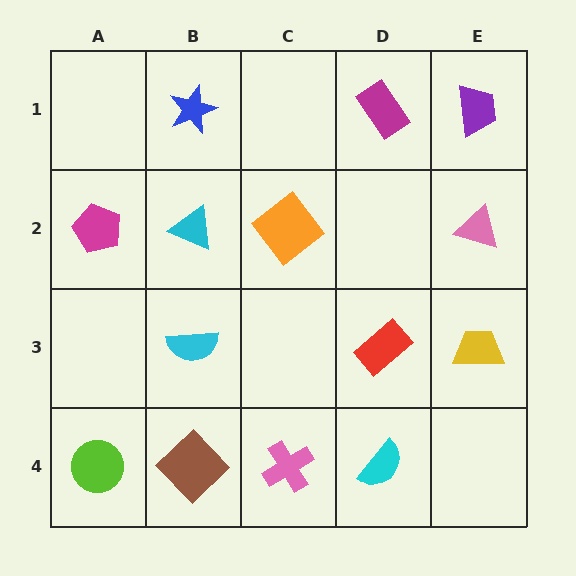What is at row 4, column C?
A pink cross.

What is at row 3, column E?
A yellow trapezoid.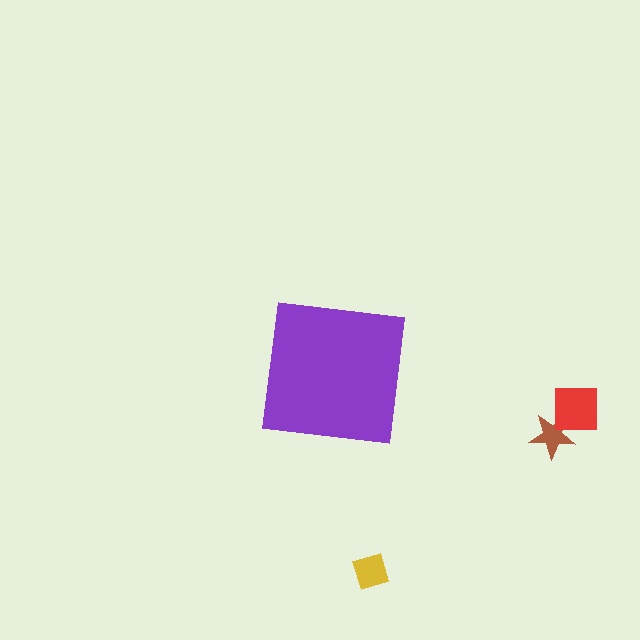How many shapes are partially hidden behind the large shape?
0 shapes are partially hidden.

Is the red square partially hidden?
No, the red square is fully visible.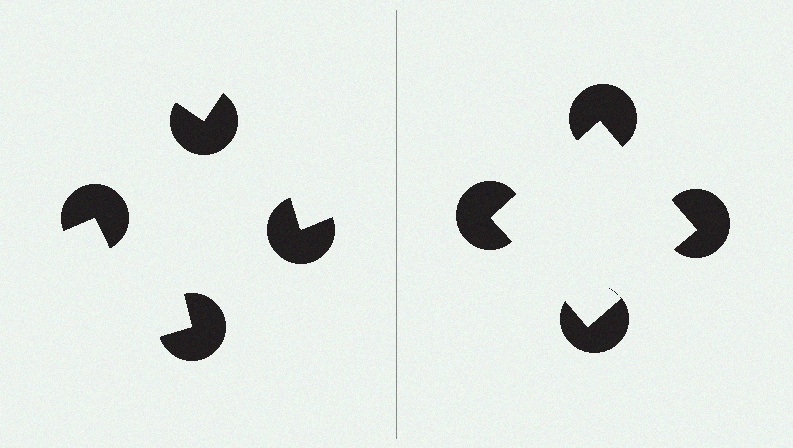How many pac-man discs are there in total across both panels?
8 — 4 on each side.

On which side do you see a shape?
An illusory square appears on the right side. On the left side the wedge cuts are rotated, so no coherent shape forms.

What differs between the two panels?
The pac-man discs are positioned identically on both sides; only the wedge orientations differ. On the right they align to a square; on the left they are misaligned.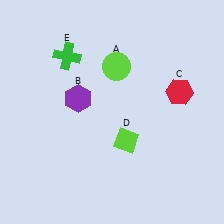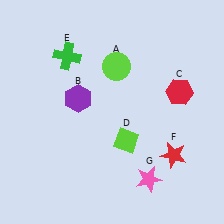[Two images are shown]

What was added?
A red star (F), a pink star (G) were added in Image 2.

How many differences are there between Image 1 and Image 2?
There are 2 differences between the two images.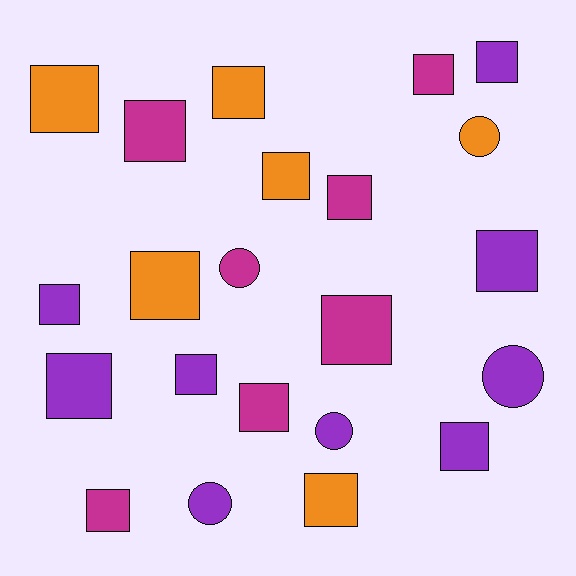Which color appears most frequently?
Purple, with 9 objects.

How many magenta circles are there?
There is 1 magenta circle.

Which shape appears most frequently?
Square, with 17 objects.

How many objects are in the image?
There are 22 objects.